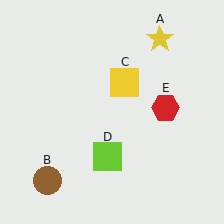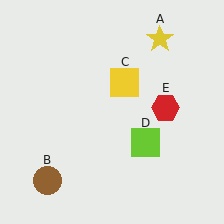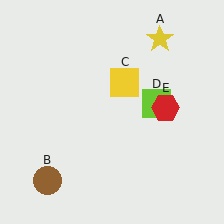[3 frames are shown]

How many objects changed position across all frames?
1 object changed position: lime square (object D).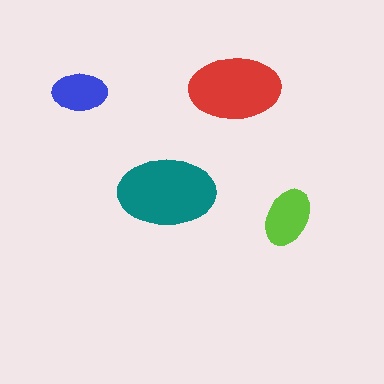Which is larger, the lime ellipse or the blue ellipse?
The lime one.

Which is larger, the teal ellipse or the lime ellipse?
The teal one.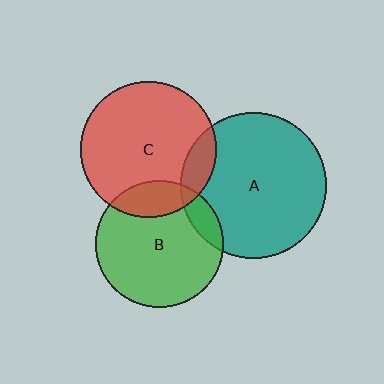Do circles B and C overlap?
Yes.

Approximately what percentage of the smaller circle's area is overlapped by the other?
Approximately 20%.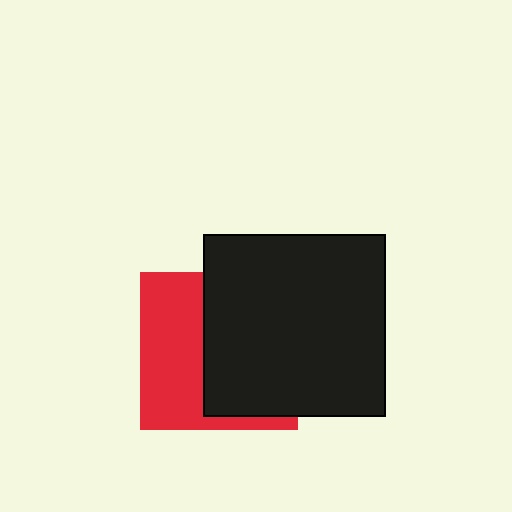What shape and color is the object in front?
The object in front is a black square.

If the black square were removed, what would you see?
You would see the complete red square.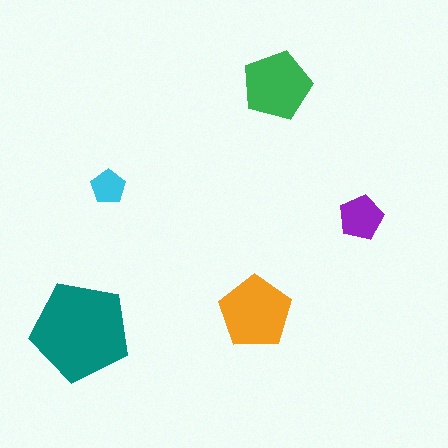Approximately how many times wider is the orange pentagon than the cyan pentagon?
About 2 times wider.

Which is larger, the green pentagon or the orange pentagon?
The orange one.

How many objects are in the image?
There are 5 objects in the image.